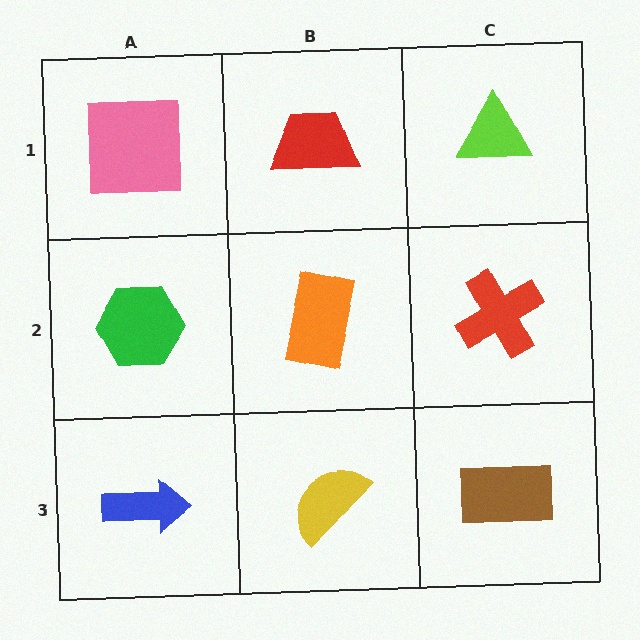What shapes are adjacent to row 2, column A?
A pink square (row 1, column A), a blue arrow (row 3, column A), an orange rectangle (row 2, column B).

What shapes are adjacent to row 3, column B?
An orange rectangle (row 2, column B), a blue arrow (row 3, column A), a brown rectangle (row 3, column C).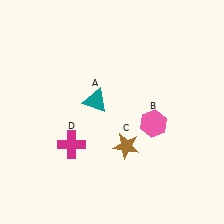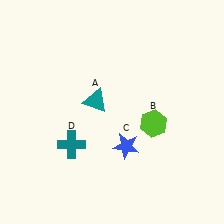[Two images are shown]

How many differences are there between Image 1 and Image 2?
There are 3 differences between the two images.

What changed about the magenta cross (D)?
In Image 1, D is magenta. In Image 2, it changed to teal.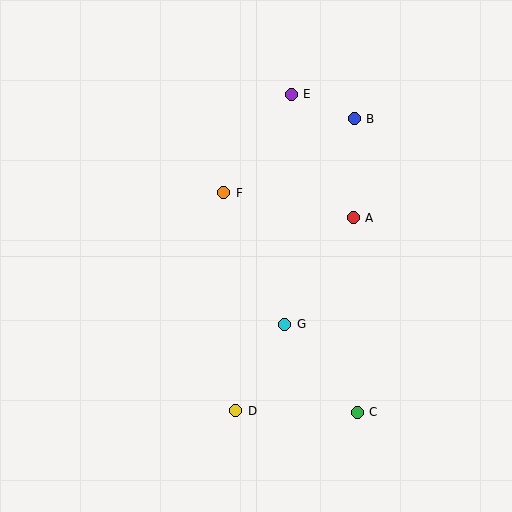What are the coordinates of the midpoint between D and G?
The midpoint between D and G is at (260, 368).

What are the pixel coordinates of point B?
Point B is at (354, 119).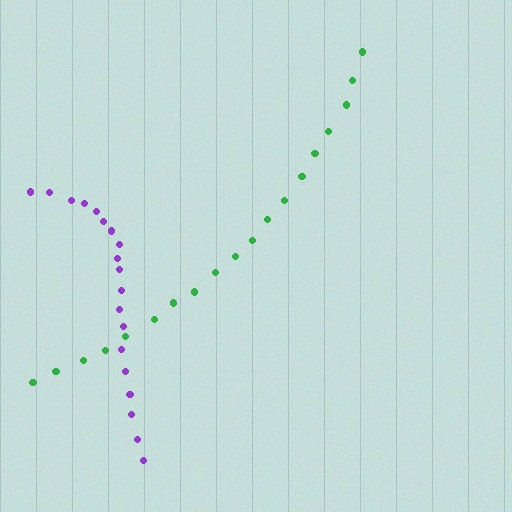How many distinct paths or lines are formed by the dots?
There are 2 distinct paths.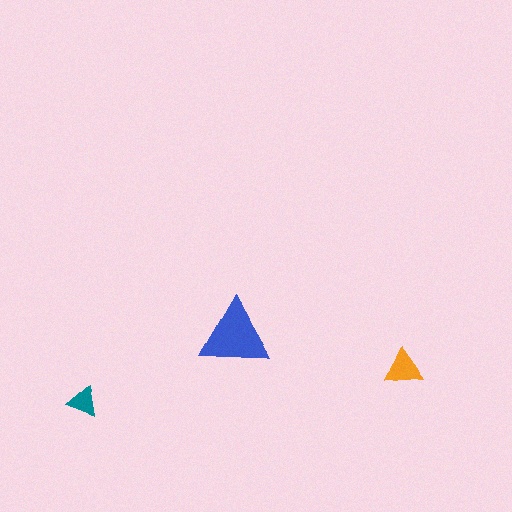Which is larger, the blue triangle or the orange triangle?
The blue one.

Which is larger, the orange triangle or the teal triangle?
The orange one.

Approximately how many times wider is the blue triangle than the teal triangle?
About 2.5 times wider.